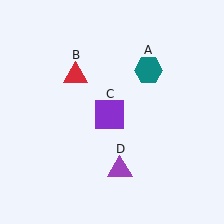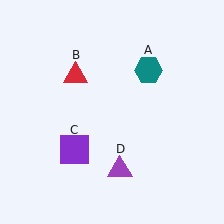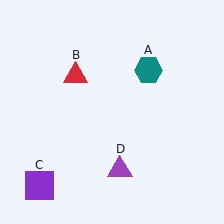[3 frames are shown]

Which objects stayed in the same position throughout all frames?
Teal hexagon (object A) and red triangle (object B) and purple triangle (object D) remained stationary.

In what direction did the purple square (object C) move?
The purple square (object C) moved down and to the left.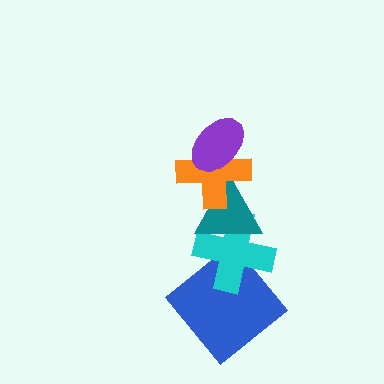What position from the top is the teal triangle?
The teal triangle is 3rd from the top.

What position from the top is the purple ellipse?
The purple ellipse is 1st from the top.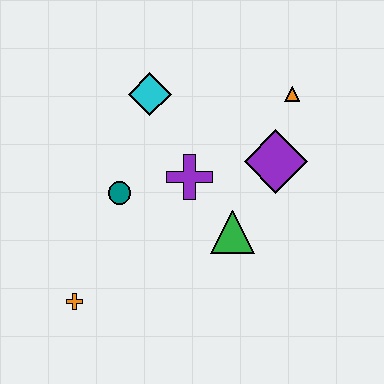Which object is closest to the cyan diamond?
The purple cross is closest to the cyan diamond.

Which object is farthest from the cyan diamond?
The orange cross is farthest from the cyan diamond.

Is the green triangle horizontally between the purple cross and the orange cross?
No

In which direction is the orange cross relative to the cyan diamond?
The orange cross is below the cyan diamond.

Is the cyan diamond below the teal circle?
No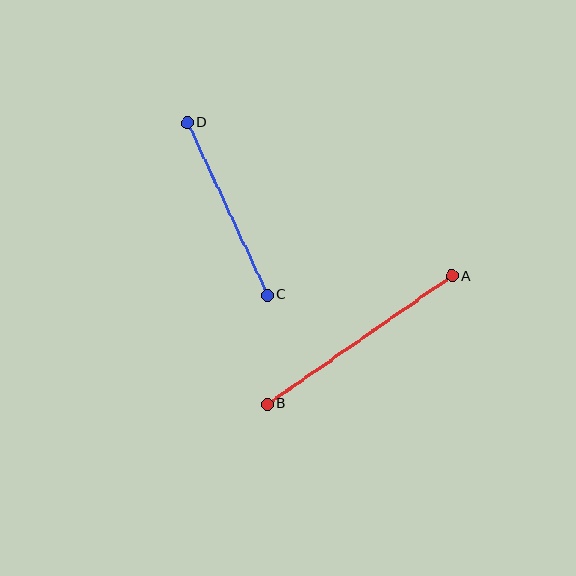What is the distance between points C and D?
The distance is approximately 190 pixels.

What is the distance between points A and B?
The distance is approximately 225 pixels.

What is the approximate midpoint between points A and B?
The midpoint is at approximately (360, 340) pixels.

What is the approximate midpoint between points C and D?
The midpoint is at approximately (228, 209) pixels.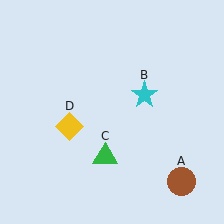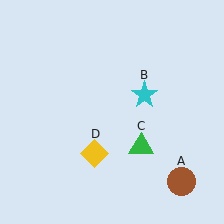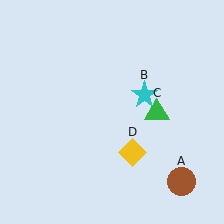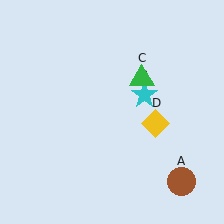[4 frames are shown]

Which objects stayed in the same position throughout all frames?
Brown circle (object A) and cyan star (object B) remained stationary.